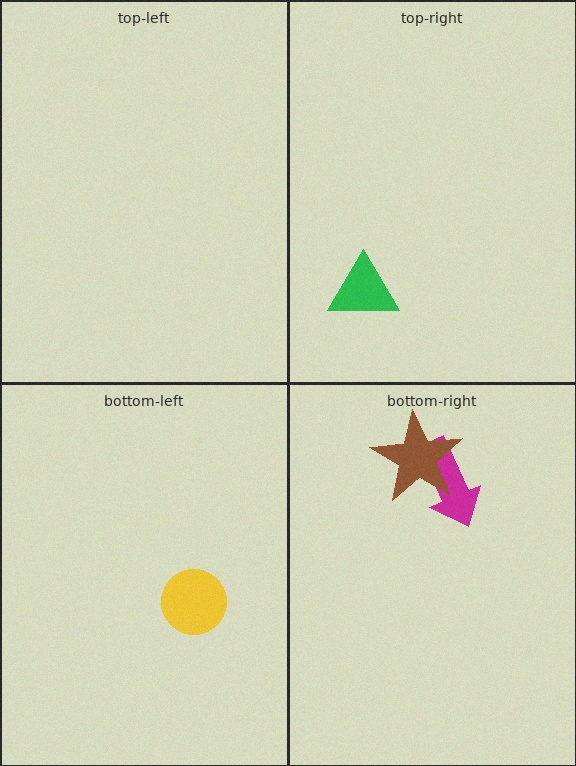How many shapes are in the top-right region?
1.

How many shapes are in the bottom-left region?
1.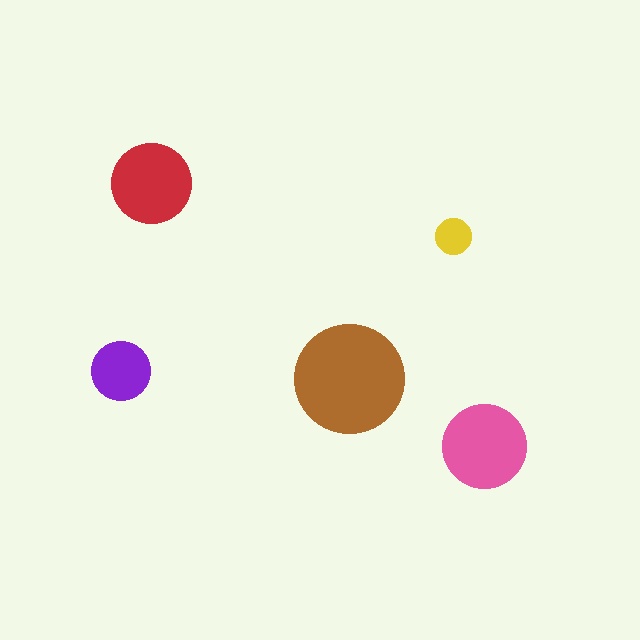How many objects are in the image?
There are 5 objects in the image.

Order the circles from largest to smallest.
the brown one, the pink one, the red one, the purple one, the yellow one.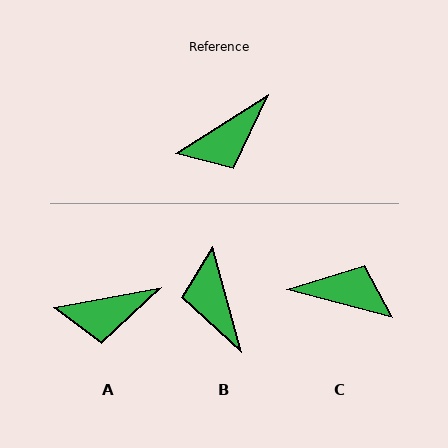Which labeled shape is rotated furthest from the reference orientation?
C, about 133 degrees away.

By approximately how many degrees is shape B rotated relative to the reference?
Approximately 107 degrees clockwise.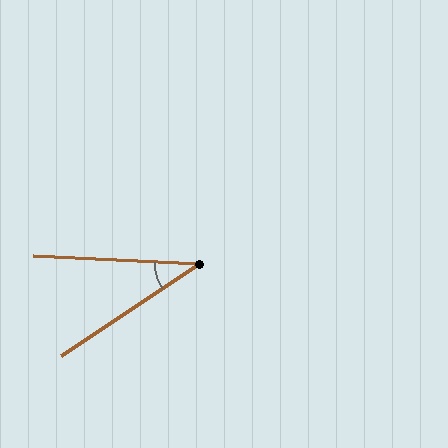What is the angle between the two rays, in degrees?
Approximately 36 degrees.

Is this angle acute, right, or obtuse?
It is acute.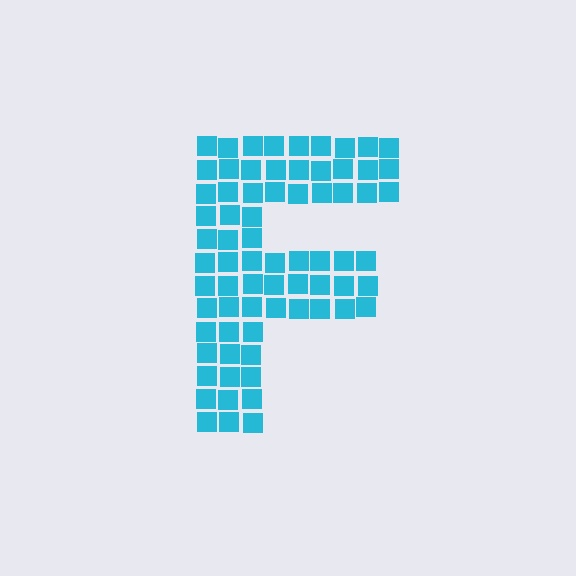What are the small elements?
The small elements are squares.